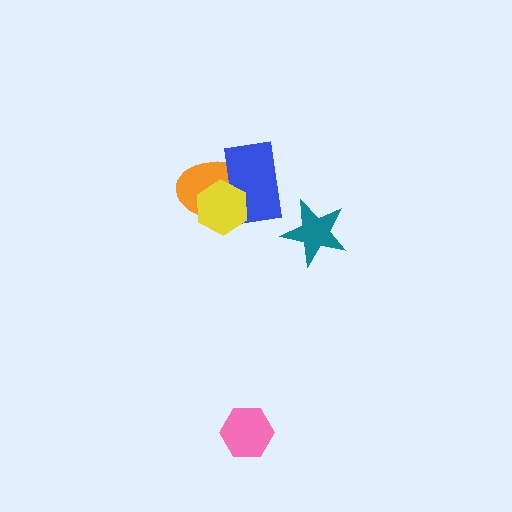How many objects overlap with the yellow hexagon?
2 objects overlap with the yellow hexagon.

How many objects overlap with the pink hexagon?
0 objects overlap with the pink hexagon.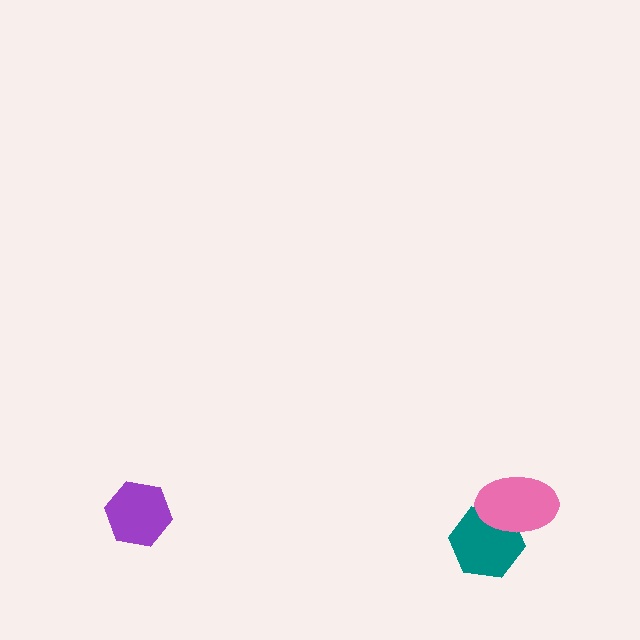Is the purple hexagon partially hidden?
No, no other shape covers it.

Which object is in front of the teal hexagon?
The pink ellipse is in front of the teal hexagon.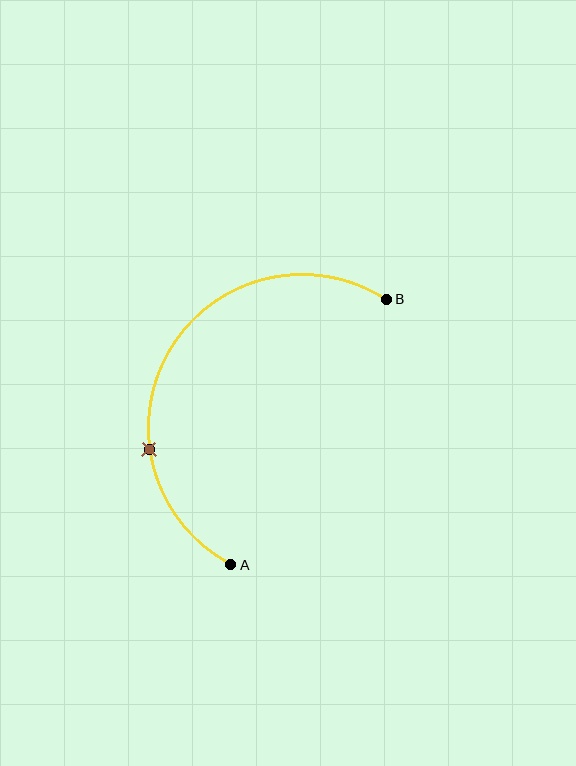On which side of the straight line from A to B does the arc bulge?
The arc bulges to the left of the straight line connecting A and B.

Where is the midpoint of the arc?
The arc midpoint is the point on the curve farthest from the straight line joining A and B. It sits to the left of that line.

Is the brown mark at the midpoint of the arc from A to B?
No. The brown mark lies on the arc but is closer to endpoint A. The arc midpoint would be at the point on the curve equidistant along the arc from both A and B.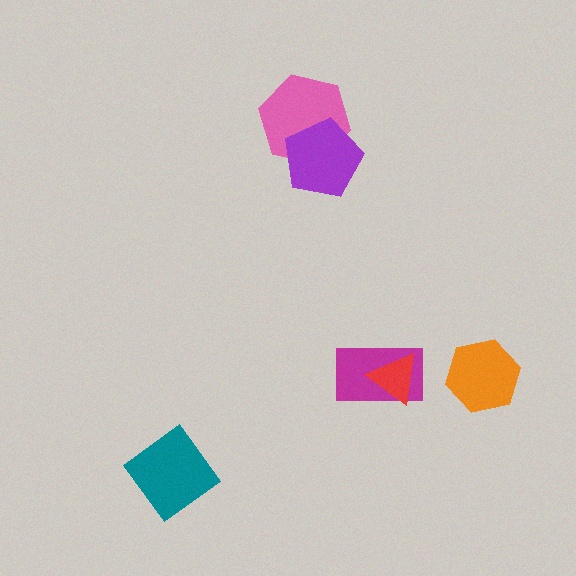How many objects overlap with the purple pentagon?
1 object overlaps with the purple pentagon.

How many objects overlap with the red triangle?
1 object overlaps with the red triangle.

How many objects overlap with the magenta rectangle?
1 object overlaps with the magenta rectangle.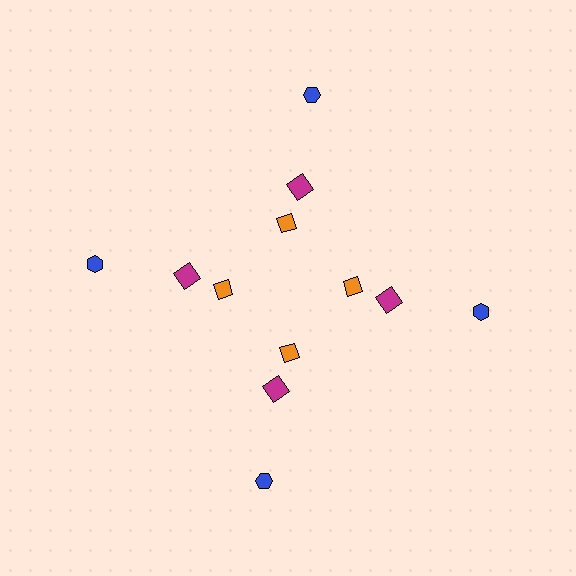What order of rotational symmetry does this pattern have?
This pattern has 4-fold rotational symmetry.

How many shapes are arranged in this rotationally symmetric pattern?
There are 12 shapes, arranged in 4 groups of 3.